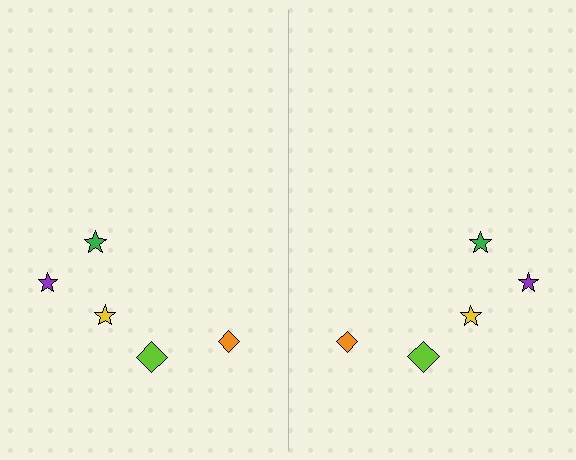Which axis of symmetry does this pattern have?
The pattern has a vertical axis of symmetry running through the center of the image.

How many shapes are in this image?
There are 10 shapes in this image.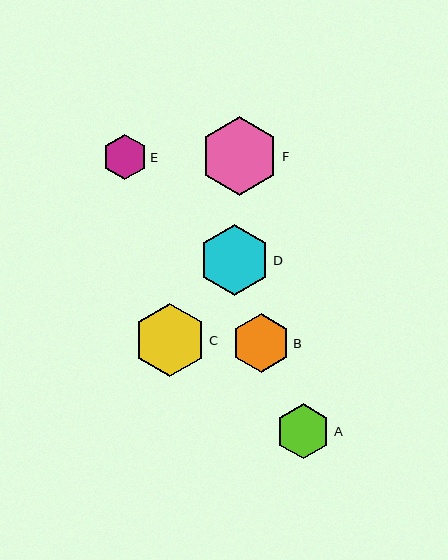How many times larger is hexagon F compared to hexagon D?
Hexagon F is approximately 1.1 times the size of hexagon D.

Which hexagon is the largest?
Hexagon F is the largest with a size of approximately 79 pixels.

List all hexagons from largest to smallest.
From largest to smallest: F, C, D, B, A, E.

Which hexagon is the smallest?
Hexagon E is the smallest with a size of approximately 45 pixels.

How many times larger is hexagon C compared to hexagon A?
Hexagon C is approximately 1.3 times the size of hexagon A.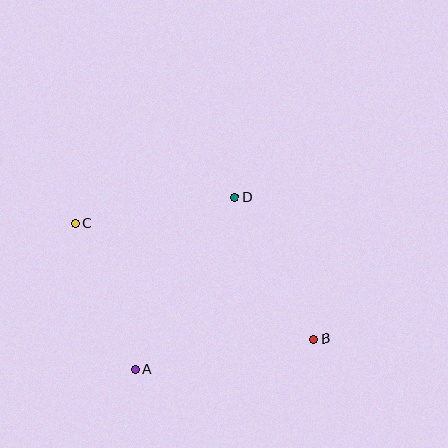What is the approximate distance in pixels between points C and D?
The distance between C and D is approximately 162 pixels.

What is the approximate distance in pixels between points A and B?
The distance between A and B is approximately 181 pixels.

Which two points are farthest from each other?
Points B and C are farthest from each other.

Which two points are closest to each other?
Points A and C are closest to each other.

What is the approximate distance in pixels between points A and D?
The distance between A and D is approximately 199 pixels.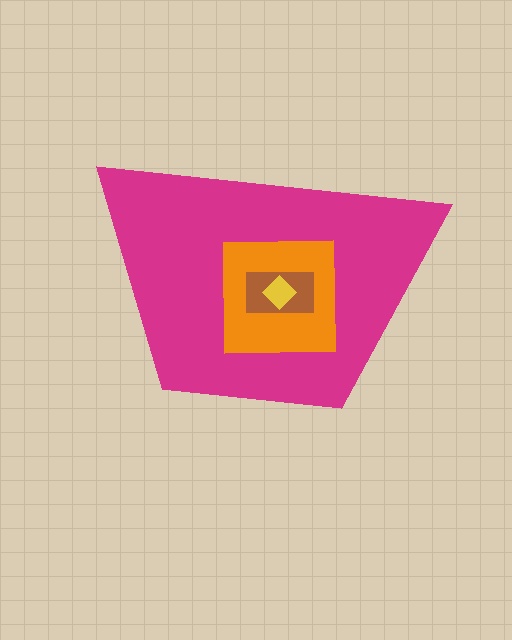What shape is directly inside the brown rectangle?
The yellow diamond.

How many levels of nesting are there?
4.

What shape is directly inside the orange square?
The brown rectangle.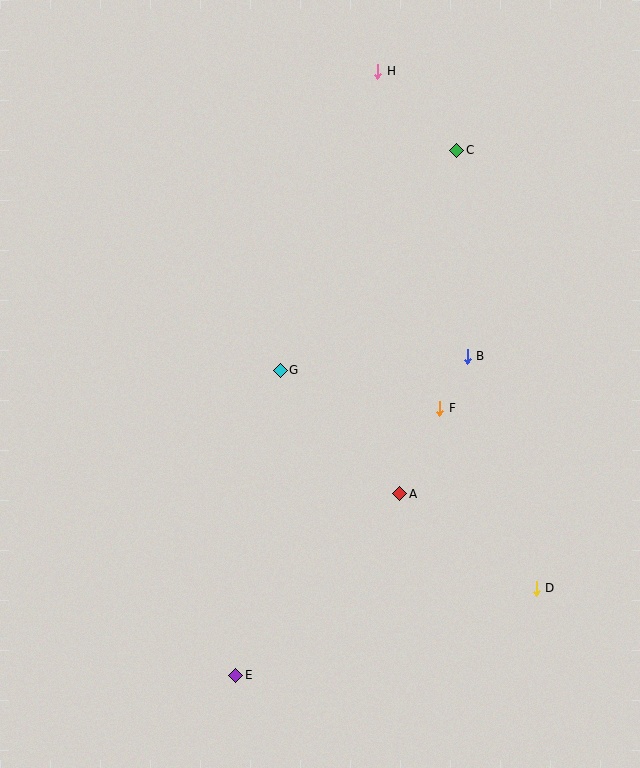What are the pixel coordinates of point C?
Point C is at (457, 150).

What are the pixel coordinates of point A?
Point A is at (400, 494).